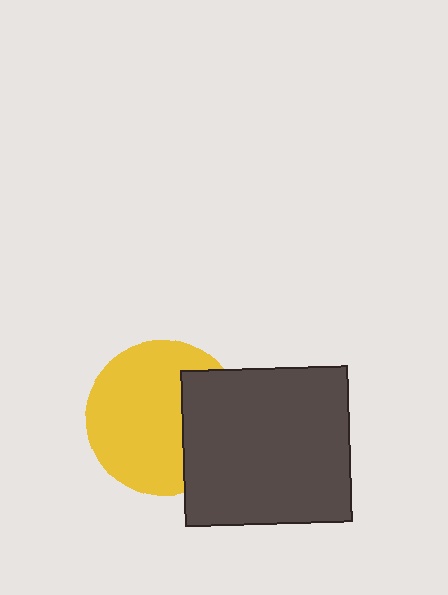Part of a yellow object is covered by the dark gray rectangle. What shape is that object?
It is a circle.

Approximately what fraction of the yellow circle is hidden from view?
Roughly 31% of the yellow circle is hidden behind the dark gray rectangle.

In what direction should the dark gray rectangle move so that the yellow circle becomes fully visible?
The dark gray rectangle should move right. That is the shortest direction to clear the overlap and leave the yellow circle fully visible.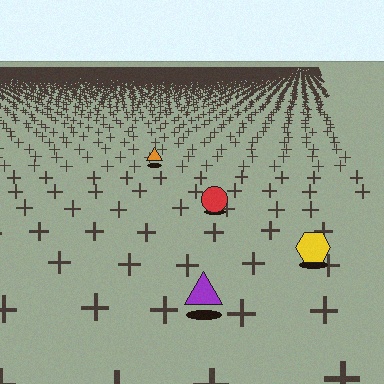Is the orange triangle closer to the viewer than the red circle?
No. The red circle is closer — you can tell from the texture gradient: the ground texture is coarser near it.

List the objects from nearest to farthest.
From nearest to farthest: the purple triangle, the yellow hexagon, the red circle, the orange triangle.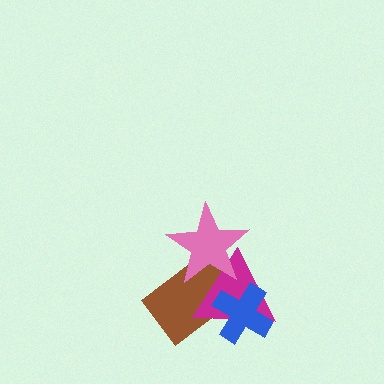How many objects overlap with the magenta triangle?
3 objects overlap with the magenta triangle.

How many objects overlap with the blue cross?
2 objects overlap with the blue cross.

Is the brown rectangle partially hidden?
Yes, it is partially covered by another shape.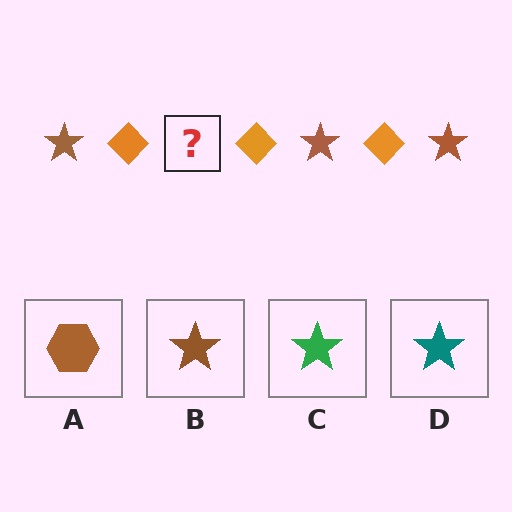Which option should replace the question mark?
Option B.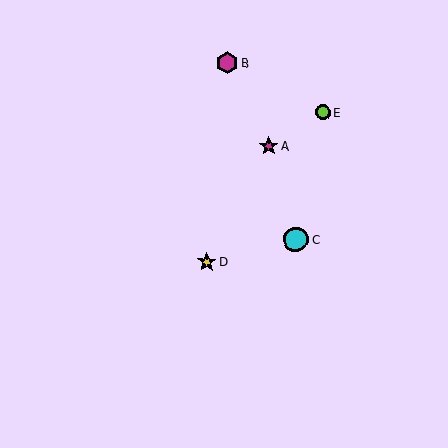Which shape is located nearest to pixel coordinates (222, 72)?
The magenta hexagon (labeled B) at (227, 63) is nearest to that location.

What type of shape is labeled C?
Shape C is a cyan circle.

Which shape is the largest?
The cyan circle (labeled C) is the largest.